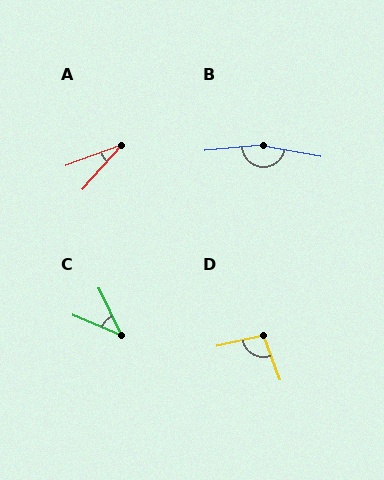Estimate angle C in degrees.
Approximately 42 degrees.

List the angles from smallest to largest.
A (28°), C (42°), D (97°), B (164°).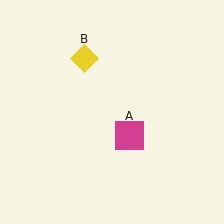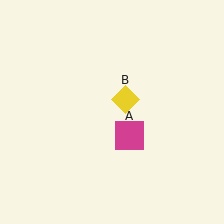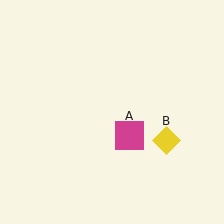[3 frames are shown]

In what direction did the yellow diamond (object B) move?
The yellow diamond (object B) moved down and to the right.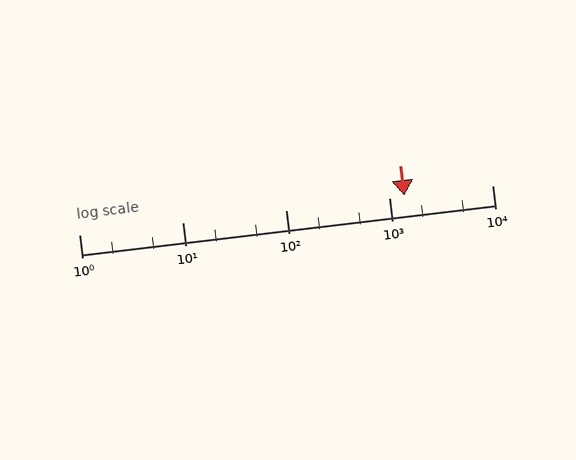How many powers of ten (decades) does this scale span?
The scale spans 4 decades, from 1 to 10000.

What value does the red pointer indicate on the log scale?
The pointer indicates approximately 1400.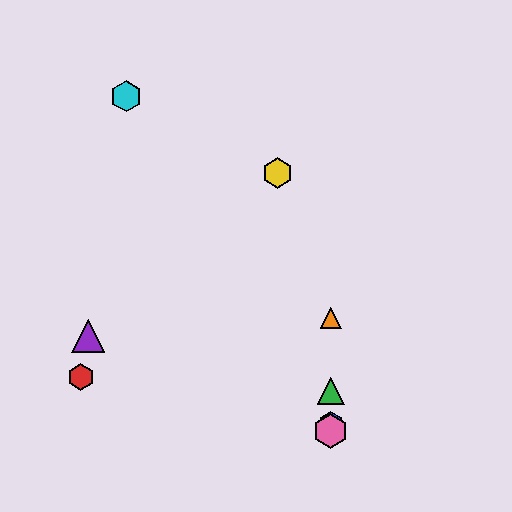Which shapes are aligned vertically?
The blue hexagon, the green triangle, the orange triangle, the pink hexagon are aligned vertically.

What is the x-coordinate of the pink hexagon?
The pink hexagon is at x≈331.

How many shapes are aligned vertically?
4 shapes (the blue hexagon, the green triangle, the orange triangle, the pink hexagon) are aligned vertically.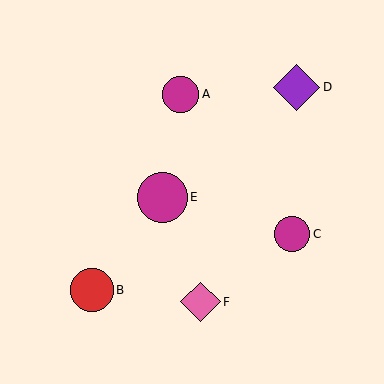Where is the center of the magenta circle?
The center of the magenta circle is at (292, 234).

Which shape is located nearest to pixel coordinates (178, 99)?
The magenta circle (labeled A) at (181, 94) is nearest to that location.